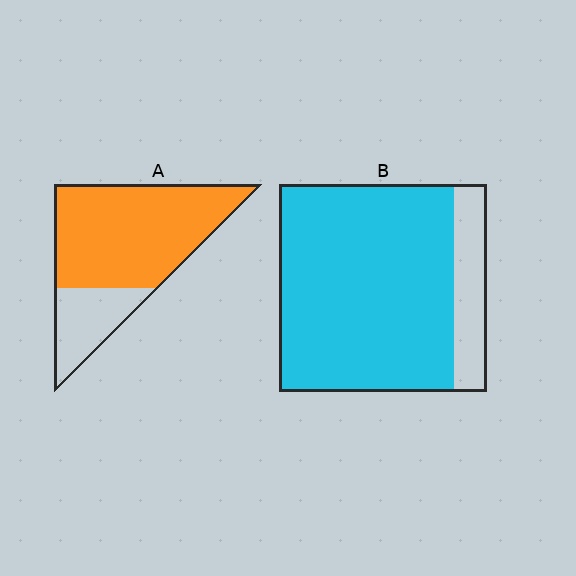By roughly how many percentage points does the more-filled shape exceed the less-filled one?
By roughly 10 percentage points (B over A).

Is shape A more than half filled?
Yes.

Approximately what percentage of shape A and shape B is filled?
A is approximately 75% and B is approximately 85%.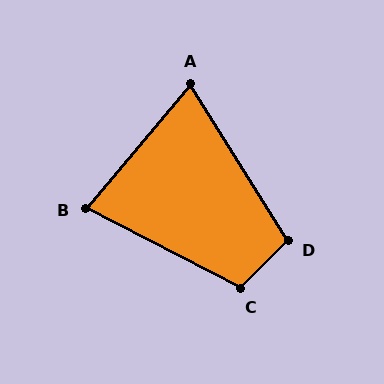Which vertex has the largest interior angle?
C, at approximately 108 degrees.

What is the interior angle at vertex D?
Approximately 103 degrees (obtuse).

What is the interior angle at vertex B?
Approximately 77 degrees (acute).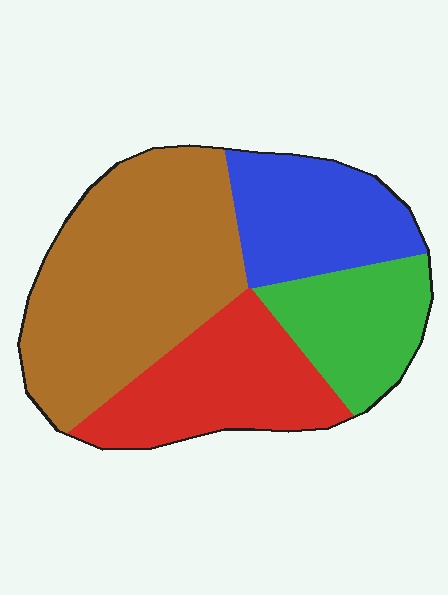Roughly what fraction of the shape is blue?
Blue takes up between a sixth and a third of the shape.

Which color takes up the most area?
Brown, at roughly 40%.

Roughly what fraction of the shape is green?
Green covers around 15% of the shape.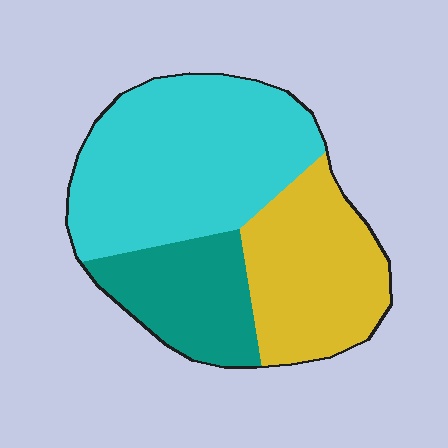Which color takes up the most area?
Cyan, at roughly 50%.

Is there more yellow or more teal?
Yellow.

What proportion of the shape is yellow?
Yellow covers about 30% of the shape.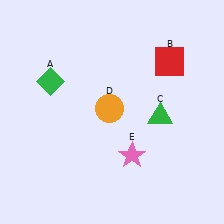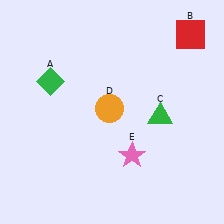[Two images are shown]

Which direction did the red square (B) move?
The red square (B) moved up.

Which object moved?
The red square (B) moved up.